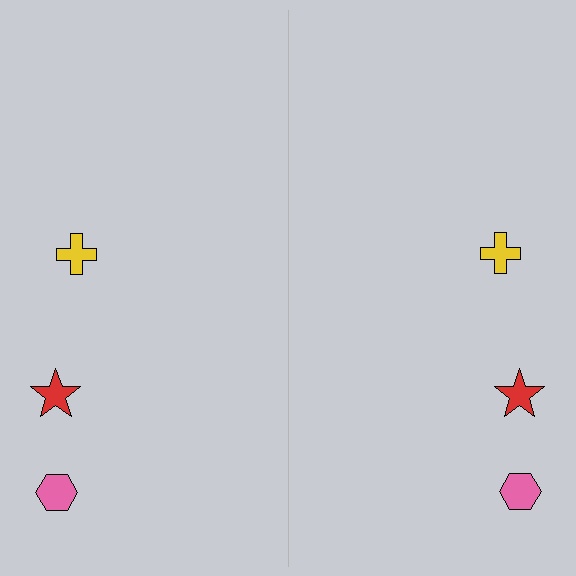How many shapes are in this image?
There are 6 shapes in this image.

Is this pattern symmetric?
Yes, this pattern has bilateral (reflection) symmetry.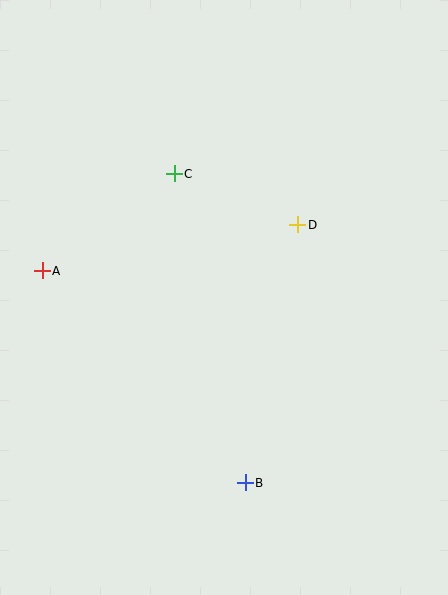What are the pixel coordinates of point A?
Point A is at (42, 271).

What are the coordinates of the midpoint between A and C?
The midpoint between A and C is at (108, 222).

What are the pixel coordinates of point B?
Point B is at (245, 483).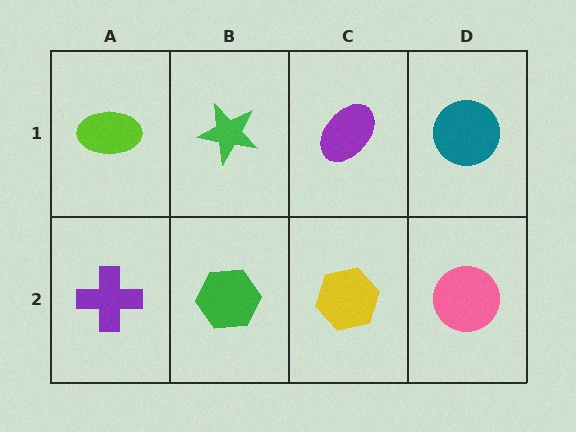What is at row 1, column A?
A lime ellipse.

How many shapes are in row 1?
4 shapes.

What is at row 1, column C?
A purple ellipse.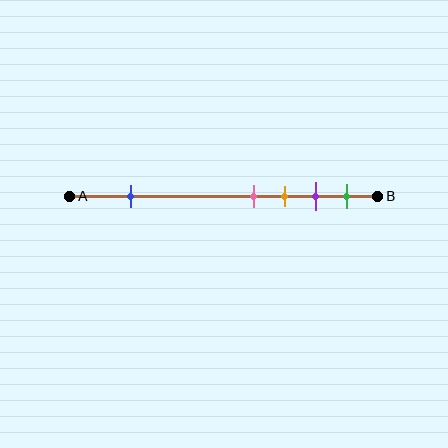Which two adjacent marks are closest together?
The pink and orange marks are the closest adjacent pair.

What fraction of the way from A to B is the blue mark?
The blue mark is approximately 20% (0.2) of the way from A to B.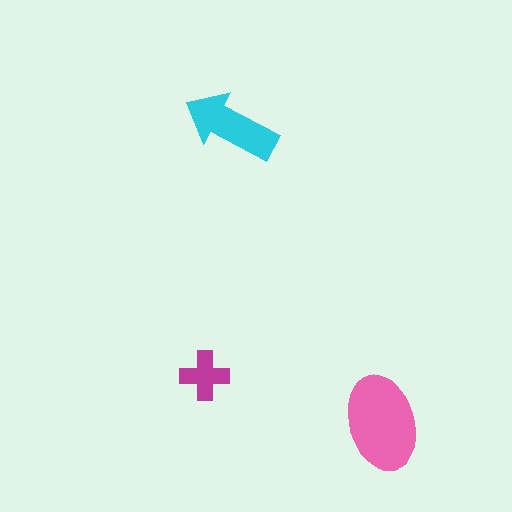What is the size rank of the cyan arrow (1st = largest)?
2nd.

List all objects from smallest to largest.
The magenta cross, the cyan arrow, the pink ellipse.